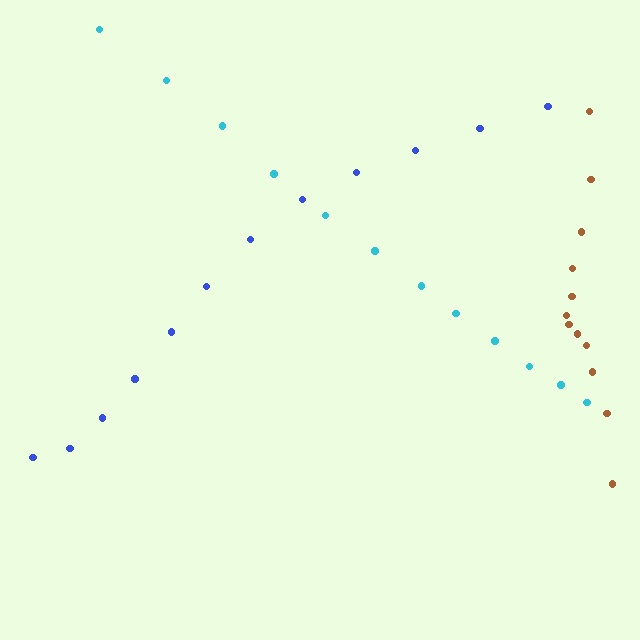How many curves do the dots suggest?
There are 3 distinct paths.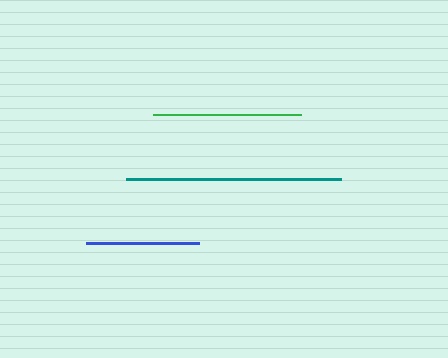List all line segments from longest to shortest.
From longest to shortest: teal, green, blue.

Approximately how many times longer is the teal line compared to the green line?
The teal line is approximately 1.4 times the length of the green line.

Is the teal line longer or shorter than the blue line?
The teal line is longer than the blue line.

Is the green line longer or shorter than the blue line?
The green line is longer than the blue line.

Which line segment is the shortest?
The blue line is the shortest at approximately 113 pixels.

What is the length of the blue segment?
The blue segment is approximately 113 pixels long.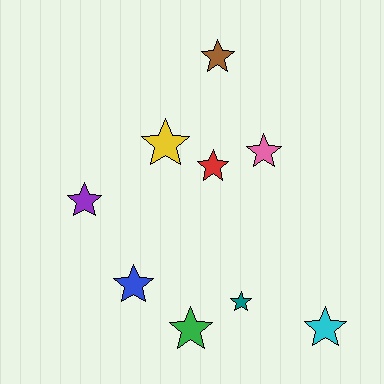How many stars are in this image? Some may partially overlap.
There are 9 stars.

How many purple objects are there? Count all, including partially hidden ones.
There is 1 purple object.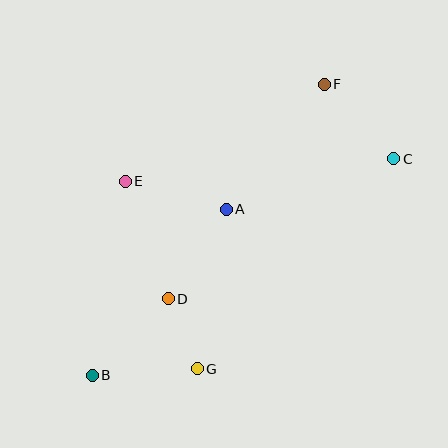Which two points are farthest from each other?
Points B and F are farthest from each other.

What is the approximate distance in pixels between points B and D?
The distance between B and D is approximately 108 pixels.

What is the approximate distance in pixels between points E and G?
The distance between E and G is approximately 201 pixels.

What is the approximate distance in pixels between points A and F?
The distance between A and F is approximately 159 pixels.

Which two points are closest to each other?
Points D and G are closest to each other.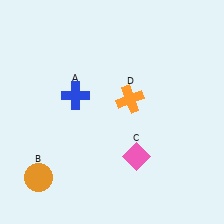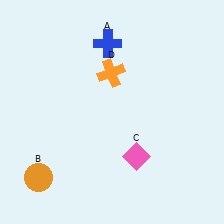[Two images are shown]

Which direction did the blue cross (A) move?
The blue cross (A) moved up.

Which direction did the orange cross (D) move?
The orange cross (D) moved up.